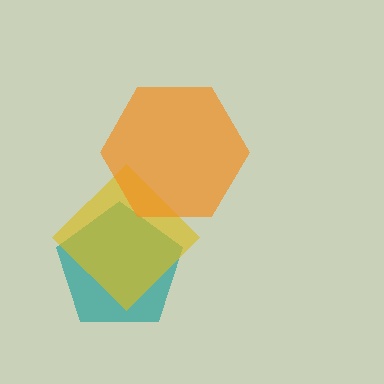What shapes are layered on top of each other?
The layered shapes are: a teal pentagon, a yellow diamond, an orange hexagon.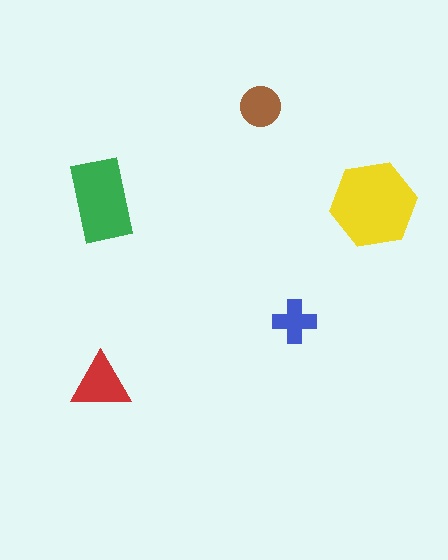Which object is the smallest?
The blue cross.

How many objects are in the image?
There are 5 objects in the image.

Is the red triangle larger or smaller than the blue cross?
Larger.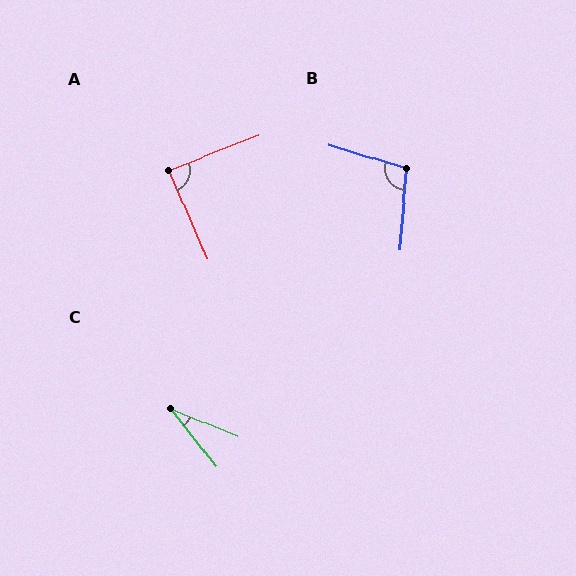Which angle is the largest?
B, at approximately 102 degrees.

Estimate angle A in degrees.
Approximately 88 degrees.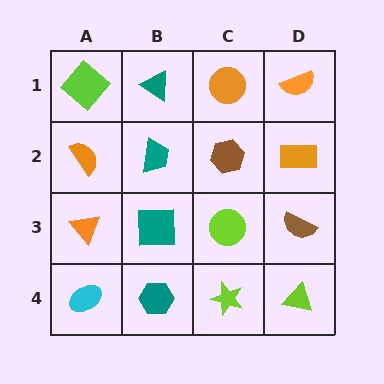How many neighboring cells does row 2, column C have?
4.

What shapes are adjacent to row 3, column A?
An orange semicircle (row 2, column A), a cyan ellipse (row 4, column A), a teal square (row 3, column B).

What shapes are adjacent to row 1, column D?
An orange rectangle (row 2, column D), an orange circle (row 1, column C).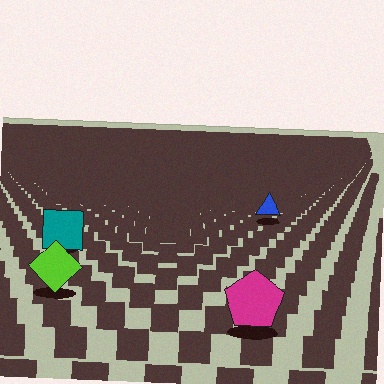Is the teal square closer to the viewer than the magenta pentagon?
No. The magenta pentagon is closer — you can tell from the texture gradient: the ground texture is coarser near it.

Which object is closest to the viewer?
The magenta pentagon is closest. The texture marks near it are larger and more spread out.